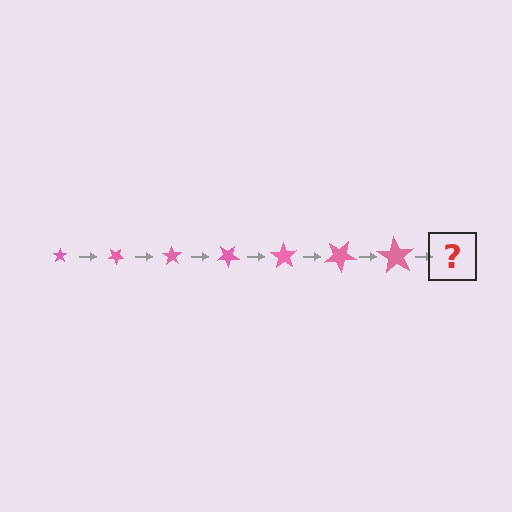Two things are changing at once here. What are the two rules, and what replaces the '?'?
The two rules are that the star grows larger each step and it rotates 35 degrees each step. The '?' should be a star, larger than the previous one and rotated 245 degrees from the start.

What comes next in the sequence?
The next element should be a star, larger than the previous one and rotated 245 degrees from the start.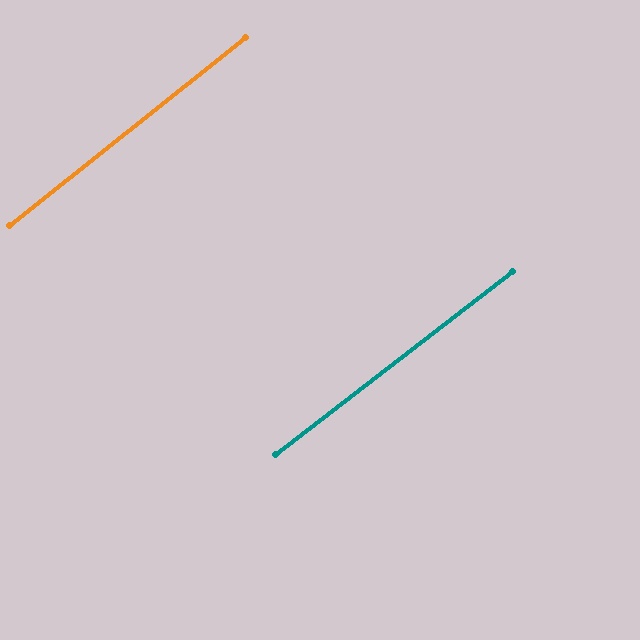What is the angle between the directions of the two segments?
Approximately 1 degree.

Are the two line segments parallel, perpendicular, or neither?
Parallel — their directions differ by only 0.9°.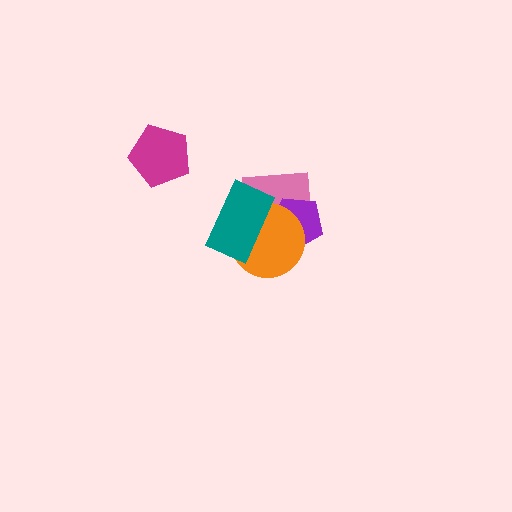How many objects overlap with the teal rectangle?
3 objects overlap with the teal rectangle.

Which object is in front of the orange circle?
The teal rectangle is in front of the orange circle.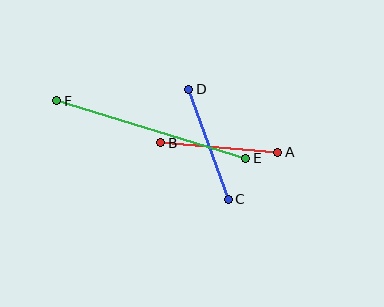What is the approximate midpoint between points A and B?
The midpoint is at approximately (219, 147) pixels.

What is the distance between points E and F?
The distance is approximately 198 pixels.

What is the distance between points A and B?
The distance is approximately 118 pixels.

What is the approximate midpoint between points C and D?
The midpoint is at approximately (208, 144) pixels.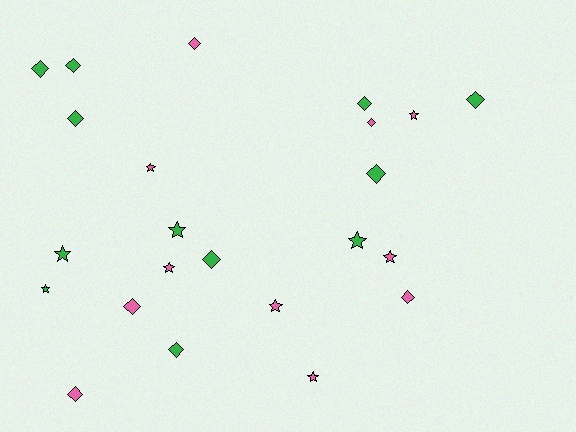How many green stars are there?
There are 4 green stars.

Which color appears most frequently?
Green, with 12 objects.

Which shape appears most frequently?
Diamond, with 13 objects.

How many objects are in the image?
There are 23 objects.